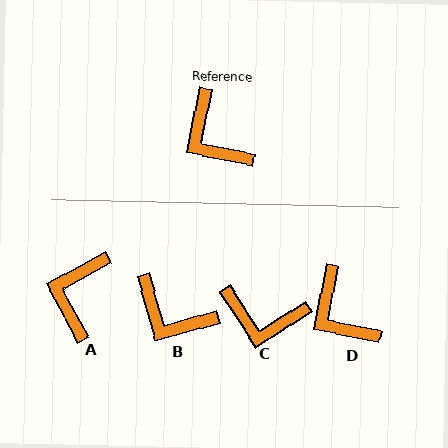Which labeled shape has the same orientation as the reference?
D.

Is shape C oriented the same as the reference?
No, it is off by about 44 degrees.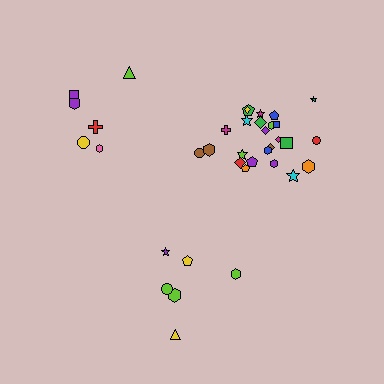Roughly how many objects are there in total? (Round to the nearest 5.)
Roughly 35 objects in total.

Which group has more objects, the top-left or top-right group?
The top-right group.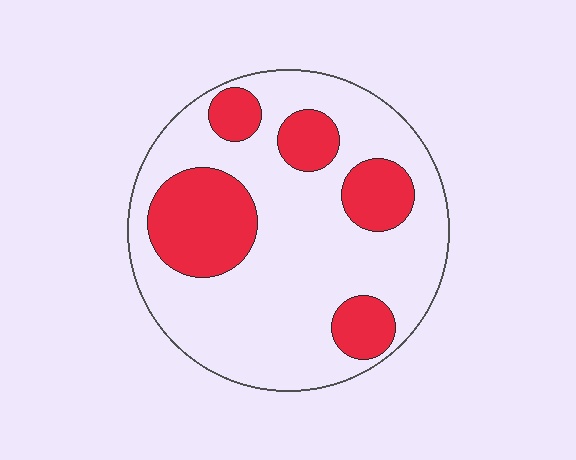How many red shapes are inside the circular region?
5.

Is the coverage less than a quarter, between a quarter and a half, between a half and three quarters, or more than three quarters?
Between a quarter and a half.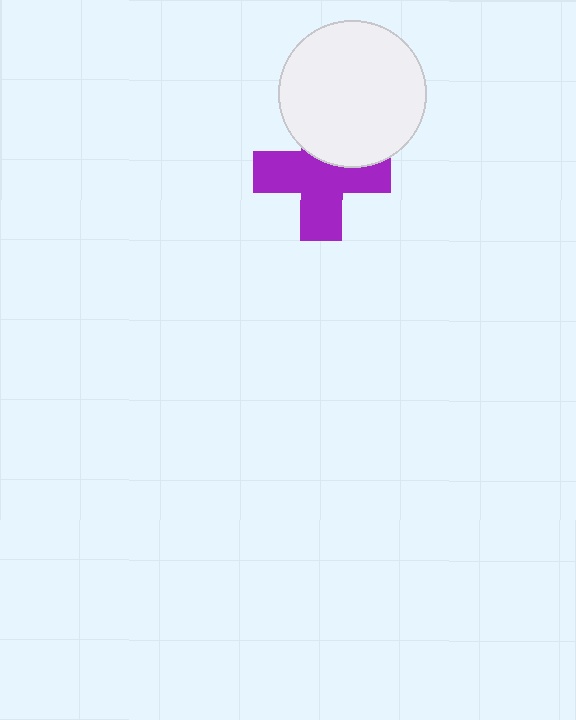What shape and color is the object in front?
The object in front is a white circle.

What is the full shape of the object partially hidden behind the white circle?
The partially hidden object is a purple cross.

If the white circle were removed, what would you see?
You would see the complete purple cross.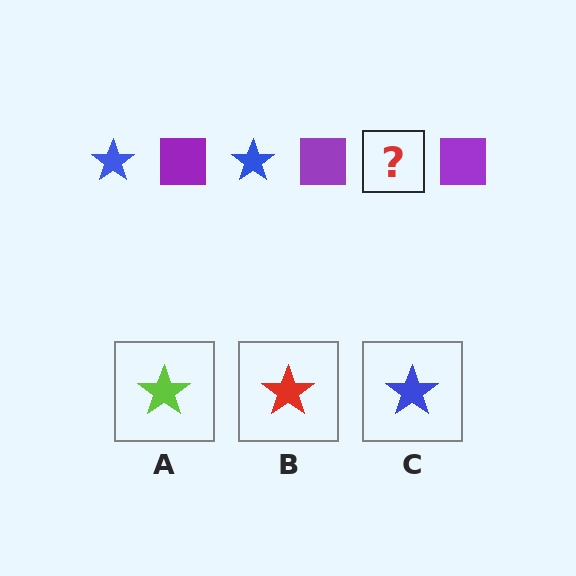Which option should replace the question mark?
Option C.